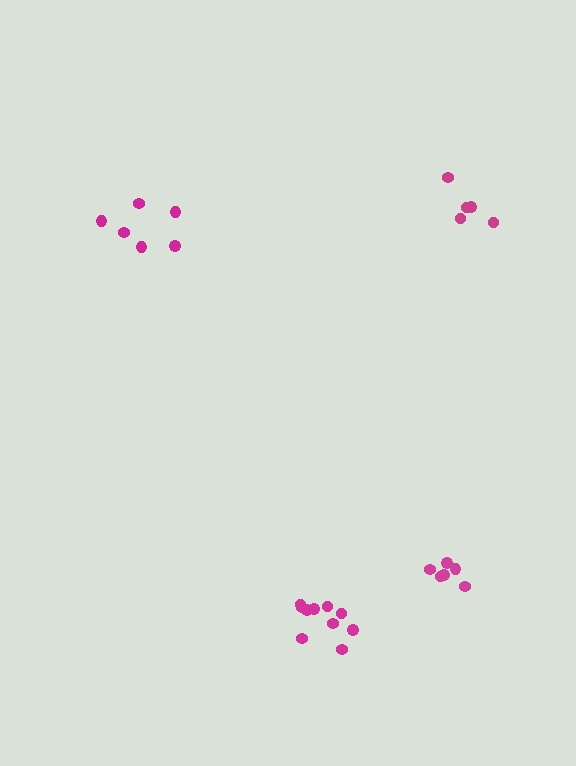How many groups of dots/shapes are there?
There are 4 groups.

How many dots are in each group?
Group 1: 6 dots, Group 2: 6 dots, Group 3: 5 dots, Group 4: 11 dots (28 total).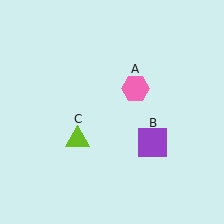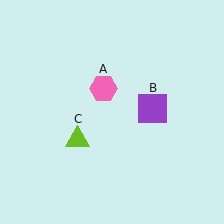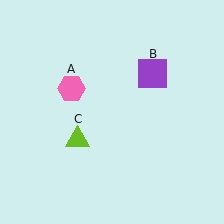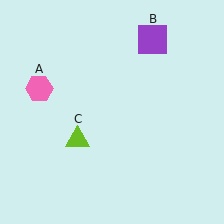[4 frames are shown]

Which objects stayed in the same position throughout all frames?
Lime triangle (object C) remained stationary.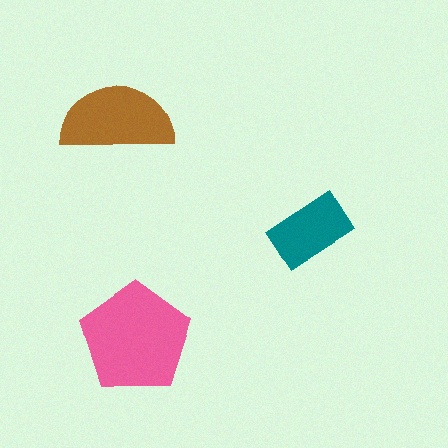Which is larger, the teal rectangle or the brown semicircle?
The brown semicircle.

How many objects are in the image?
There are 3 objects in the image.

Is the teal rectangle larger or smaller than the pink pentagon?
Smaller.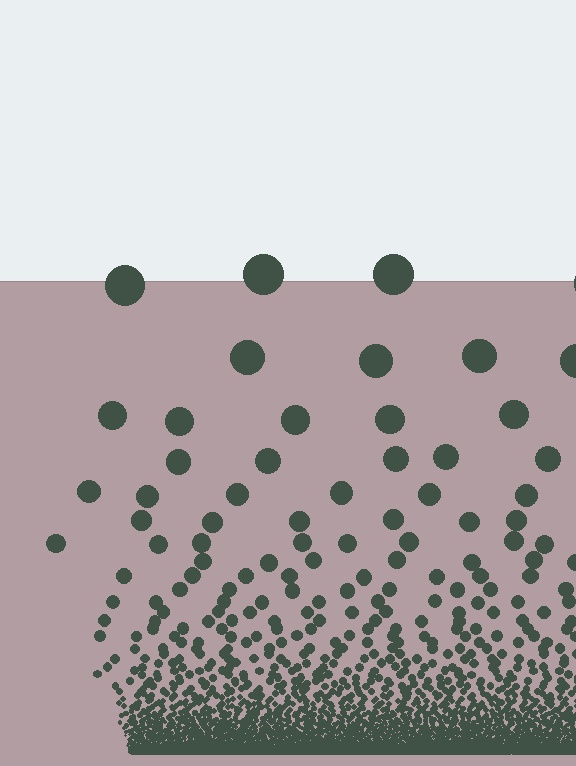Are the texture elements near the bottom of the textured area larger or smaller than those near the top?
Smaller. The gradient is inverted — elements near the bottom are smaller and denser.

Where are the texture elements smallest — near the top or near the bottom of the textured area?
Near the bottom.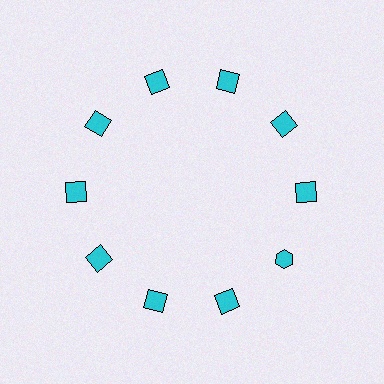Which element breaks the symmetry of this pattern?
The cyan hexagon at roughly the 4 o'clock position breaks the symmetry. All other shapes are cyan squares.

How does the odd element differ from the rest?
It has a different shape: hexagon instead of square.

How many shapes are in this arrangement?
There are 10 shapes arranged in a ring pattern.